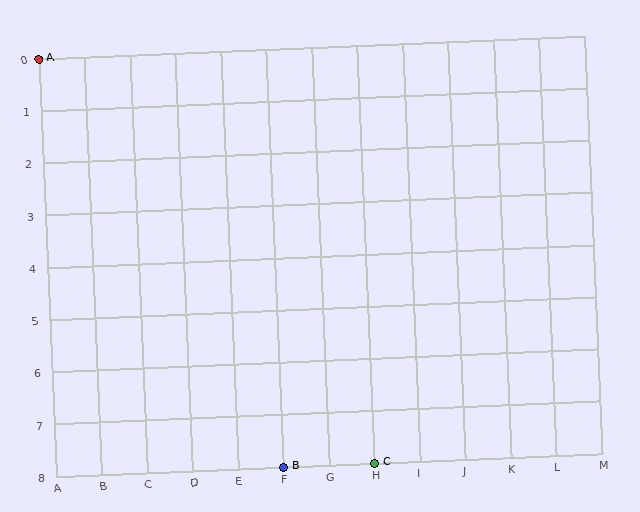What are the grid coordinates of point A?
Point A is at grid coordinates (A, 0).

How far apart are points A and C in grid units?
Points A and C are 7 columns and 8 rows apart (about 10.6 grid units diagonally).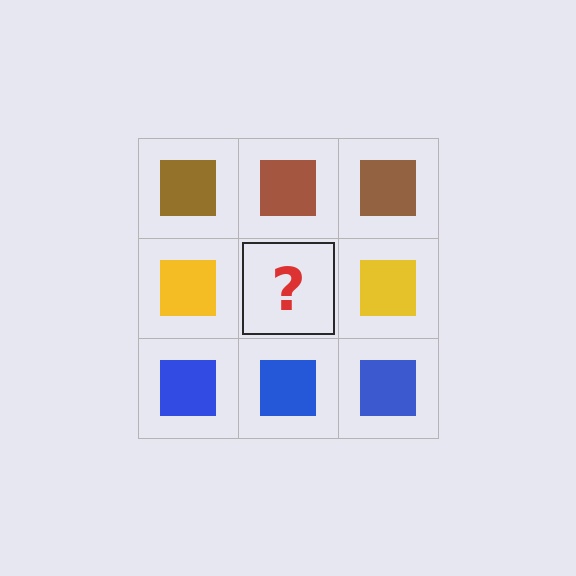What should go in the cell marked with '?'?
The missing cell should contain a yellow square.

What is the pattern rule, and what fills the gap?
The rule is that each row has a consistent color. The gap should be filled with a yellow square.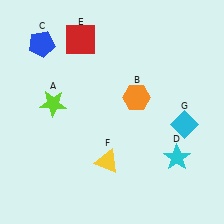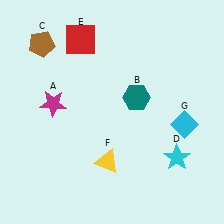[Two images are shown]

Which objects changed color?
A changed from lime to magenta. B changed from orange to teal. C changed from blue to brown.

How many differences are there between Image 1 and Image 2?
There are 3 differences between the two images.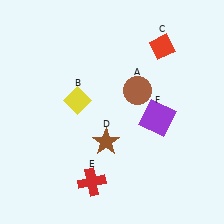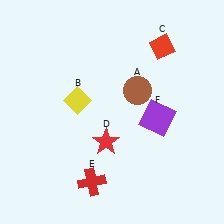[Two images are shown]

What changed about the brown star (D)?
In Image 1, D is brown. In Image 2, it changed to red.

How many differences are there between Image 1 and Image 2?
There is 1 difference between the two images.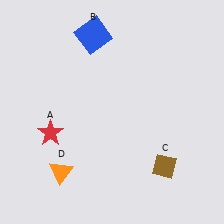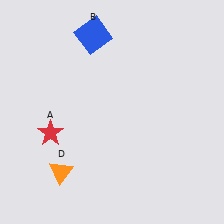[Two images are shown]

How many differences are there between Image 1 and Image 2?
There is 1 difference between the two images.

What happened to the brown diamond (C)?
The brown diamond (C) was removed in Image 2. It was in the bottom-right area of Image 1.